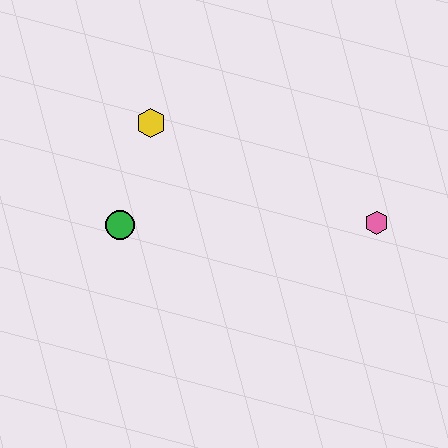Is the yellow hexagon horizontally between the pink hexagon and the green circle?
Yes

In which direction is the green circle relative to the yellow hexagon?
The green circle is below the yellow hexagon.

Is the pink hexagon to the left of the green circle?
No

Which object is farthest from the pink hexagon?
The green circle is farthest from the pink hexagon.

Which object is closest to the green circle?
The yellow hexagon is closest to the green circle.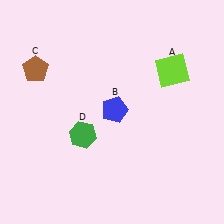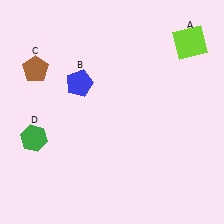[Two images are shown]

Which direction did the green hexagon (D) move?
The green hexagon (D) moved left.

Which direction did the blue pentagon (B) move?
The blue pentagon (B) moved left.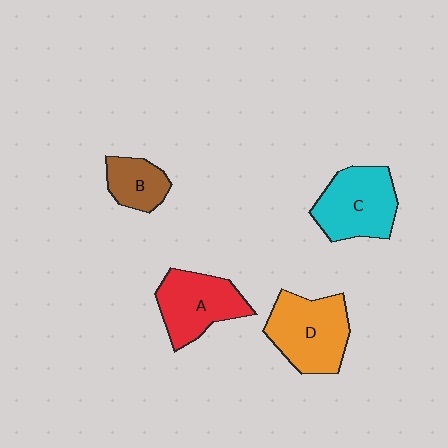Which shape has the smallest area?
Shape B (brown).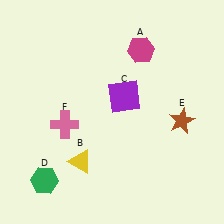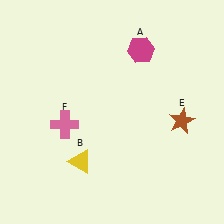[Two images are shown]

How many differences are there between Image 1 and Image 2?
There are 2 differences between the two images.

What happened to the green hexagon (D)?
The green hexagon (D) was removed in Image 2. It was in the bottom-left area of Image 1.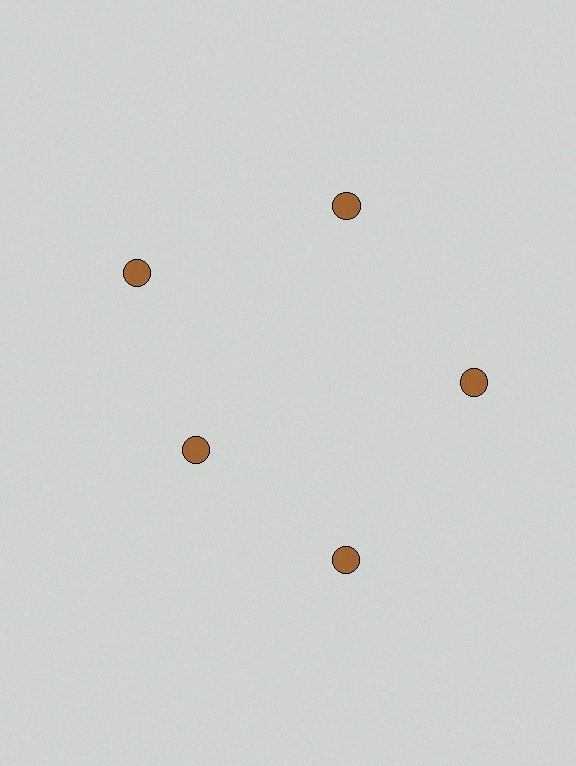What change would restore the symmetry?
The symmetry would be restored by moving it outward, back onto the ring so that all 5 circles sit at equal angles and equal distance from the center.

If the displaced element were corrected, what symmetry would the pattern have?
It would have 5-fold rotational symmetry — the pattern would map onto itself every 72 degrees.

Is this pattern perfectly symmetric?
No. The 5 brown circles are arranged in a ring, but one element near the 8 o'clock position is pulled inward toward the center, breaking the 5-fold rotational symmetry.